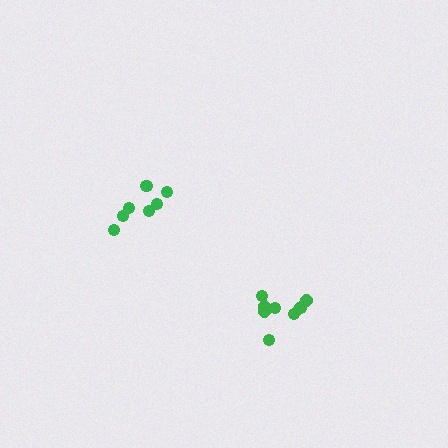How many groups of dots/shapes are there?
There are 2 groups.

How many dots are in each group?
Group 1: 7 dots, Group 2: 9 dots (16 total).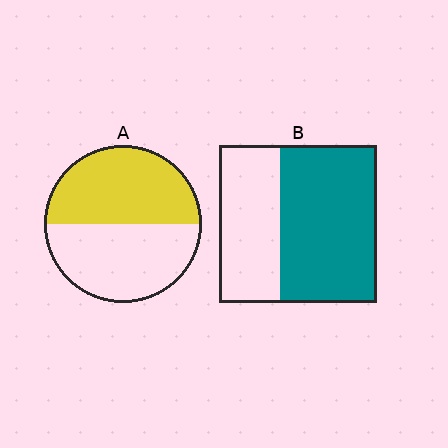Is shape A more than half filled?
Roughly half.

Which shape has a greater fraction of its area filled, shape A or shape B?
Shape B.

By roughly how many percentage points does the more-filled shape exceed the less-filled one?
By roughly 10 percentage points (B over A).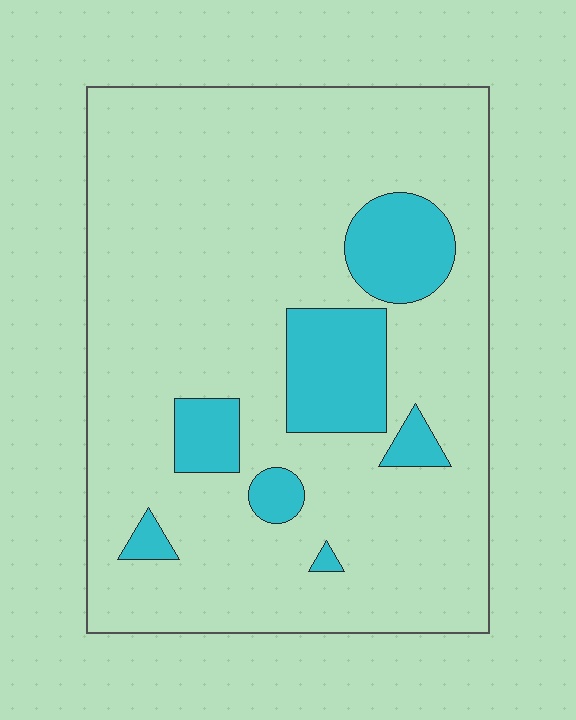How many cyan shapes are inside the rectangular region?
7.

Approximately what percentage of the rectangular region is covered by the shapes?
Approximately 15%.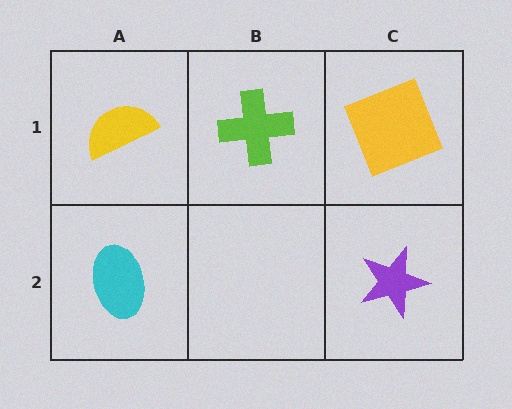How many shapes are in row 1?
3 shapes.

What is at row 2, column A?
A cyan ellipse.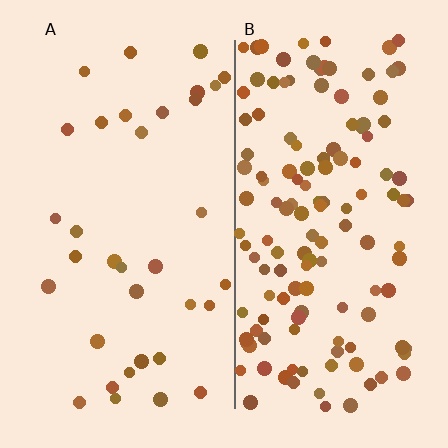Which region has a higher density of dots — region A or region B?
B (the right).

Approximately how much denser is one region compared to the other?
Approximately 4.0× — region B over region A.